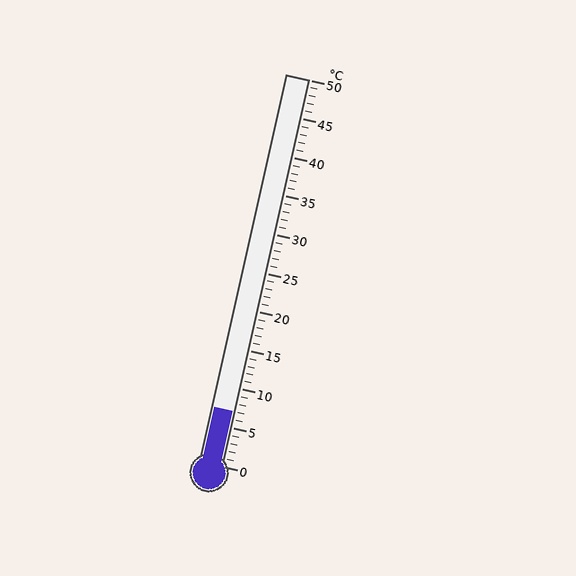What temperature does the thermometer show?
The thermometer shows approximately 7°C.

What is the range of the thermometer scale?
The thermometer scale ranges from 0°C to 50°C.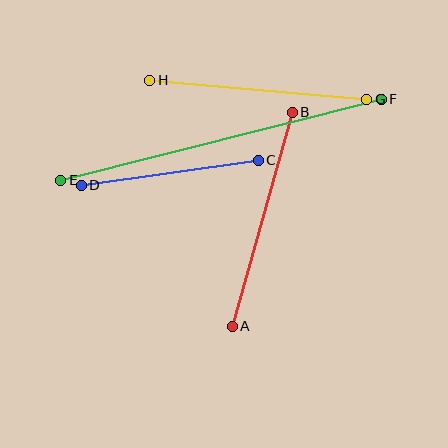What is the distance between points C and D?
The distance is approximately 179 pixels.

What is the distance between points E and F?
The distance is approximately 331 pixels.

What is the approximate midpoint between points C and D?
The midpoint is at approximately (170, 173) pixels.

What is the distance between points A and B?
The distance is approximately 222 pixels.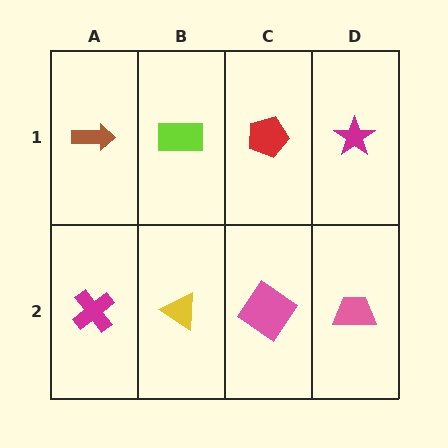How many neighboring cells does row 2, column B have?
3.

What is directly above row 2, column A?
A brown arrow.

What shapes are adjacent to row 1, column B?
A yellow triangle (row 2, column B), a brown arrow (row 1, column A), a red pentagon (row 1, column C).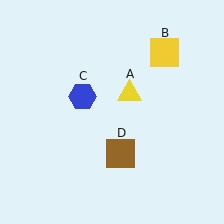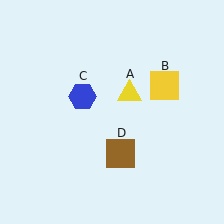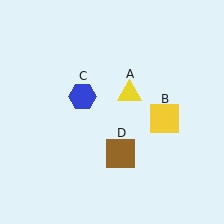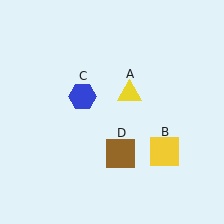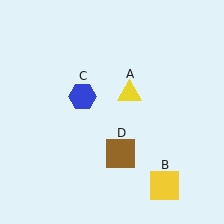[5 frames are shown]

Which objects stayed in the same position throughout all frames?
Yellow triangle (object A) and blue hexagon (object C) and brown square (object D) remained stationary.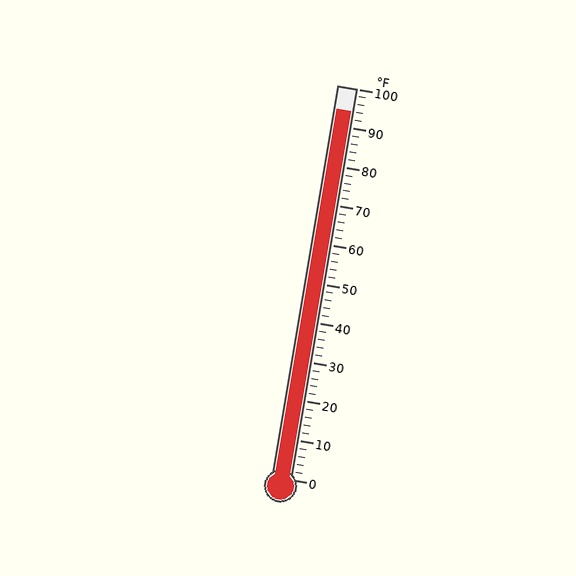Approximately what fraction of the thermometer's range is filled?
The thermometer is filled to approximately 95% of its range.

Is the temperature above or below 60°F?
The temperature is above 60°F.